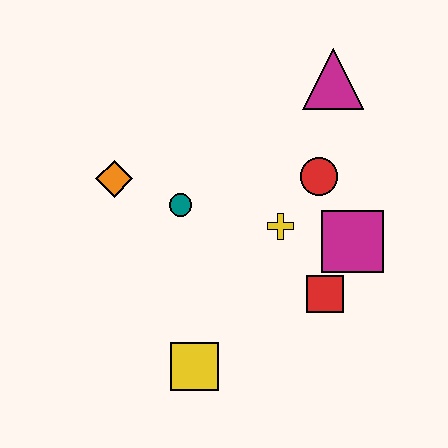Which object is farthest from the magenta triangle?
The yellow square is farthest from the magenta triangle.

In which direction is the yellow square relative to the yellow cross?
The yellow square is below the yellow cross.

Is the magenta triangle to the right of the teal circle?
Yes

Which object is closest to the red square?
The magenta square is closest to the red square.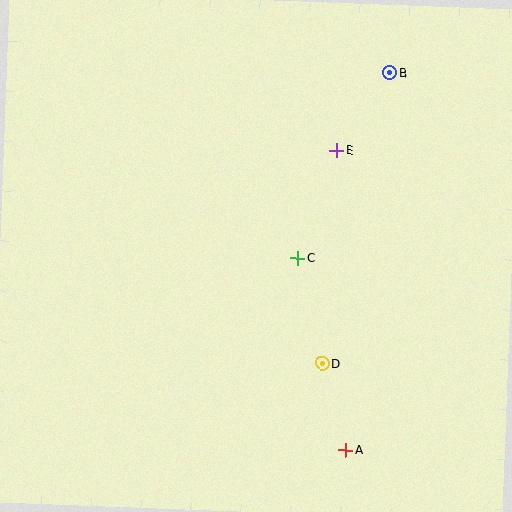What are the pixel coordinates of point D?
Point D is at (322, 363).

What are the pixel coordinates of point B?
Point B is at (390, 73).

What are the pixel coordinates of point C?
Point C is at (298, 258).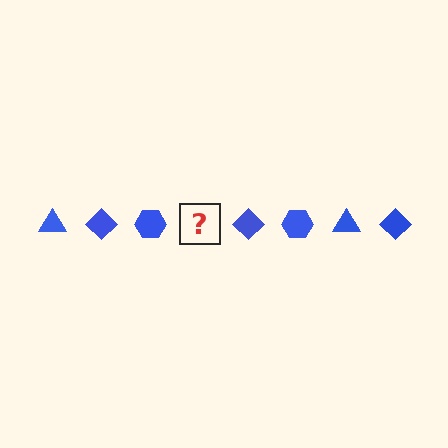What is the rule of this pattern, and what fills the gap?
The rule is that the pattern cycles through triangle, diamond, hexagon shapes in blue. The gap should be filled with a blue triangle.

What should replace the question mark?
The question mark should be replaced with a blue triangle.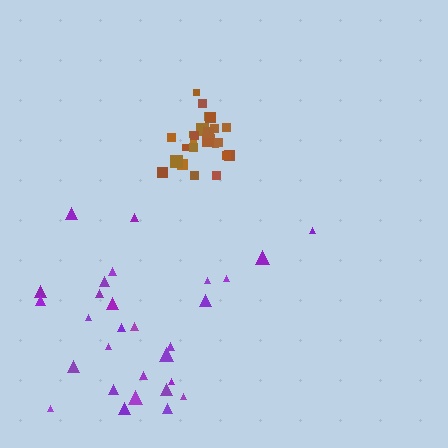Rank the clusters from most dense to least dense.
brown, purple.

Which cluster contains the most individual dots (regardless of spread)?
Purple (29).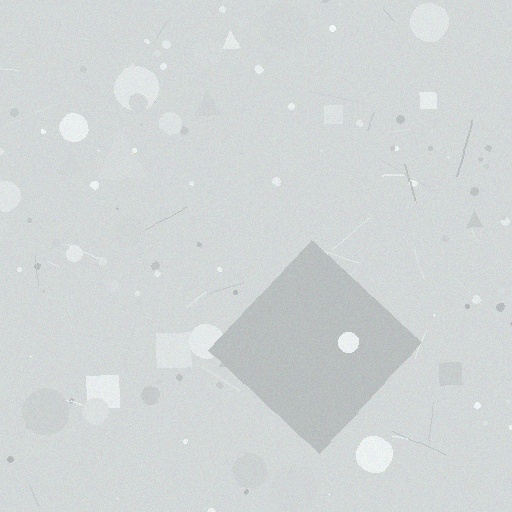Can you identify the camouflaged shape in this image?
The camouflaged shape is a diamond.